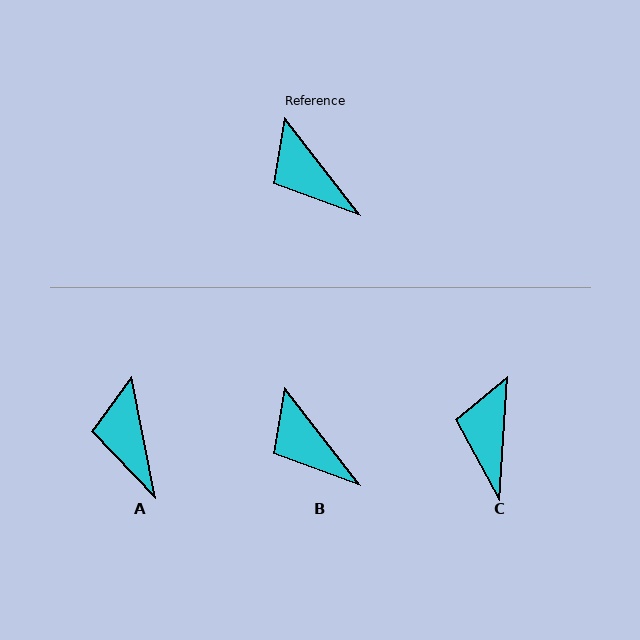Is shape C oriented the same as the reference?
No, it is off by about 41 degrees.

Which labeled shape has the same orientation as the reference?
B.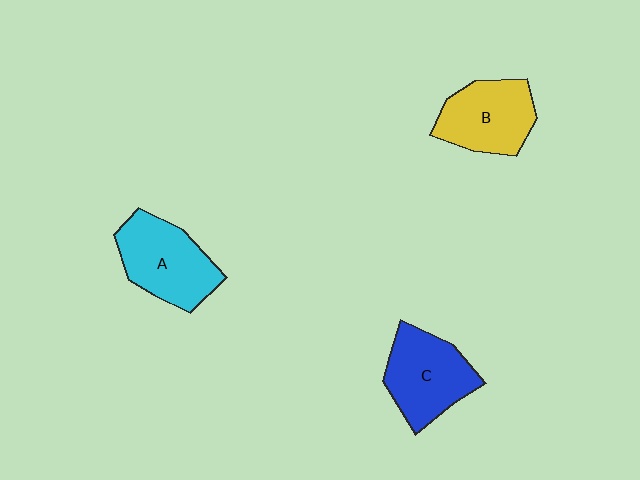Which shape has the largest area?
Shape A (cyan).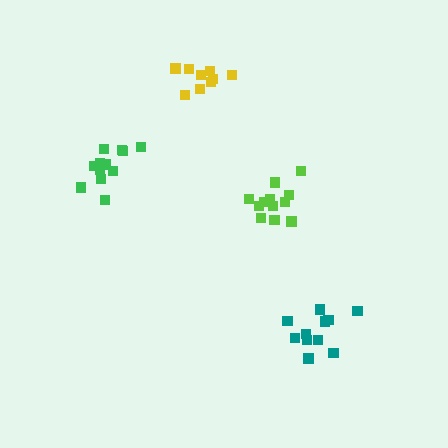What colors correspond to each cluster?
The clusters are colored: teal, yellow, green, lime.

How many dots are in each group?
Group 1: 11 dots, Group 2: 9 dots, Group 3: 13 dots, Group 4: 12 dots (45 total).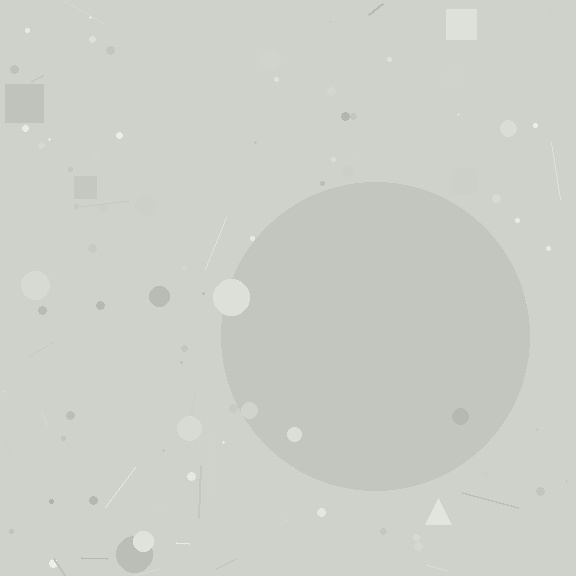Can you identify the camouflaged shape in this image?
The camouflaged shape is a circle.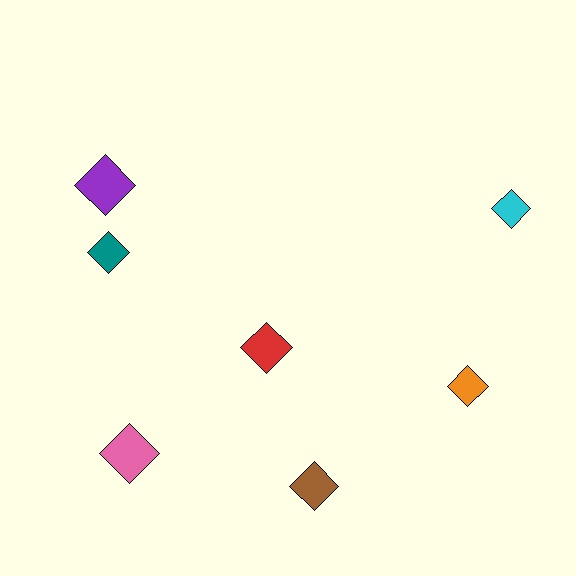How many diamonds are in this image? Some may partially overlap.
There are 7 diamonds.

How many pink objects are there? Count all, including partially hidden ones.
There is 1 pink object.